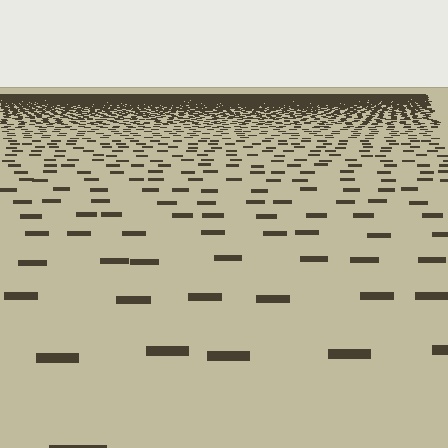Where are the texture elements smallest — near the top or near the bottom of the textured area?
Near the top.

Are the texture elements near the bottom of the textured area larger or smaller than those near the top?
Larger. Near the bottom, elements are closer to the viewer and appear at a bigger on-screen size.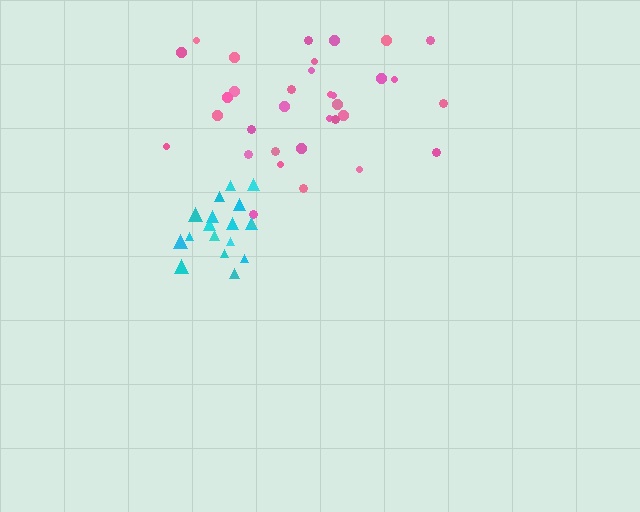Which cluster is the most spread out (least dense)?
Pink.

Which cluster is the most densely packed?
Cyan.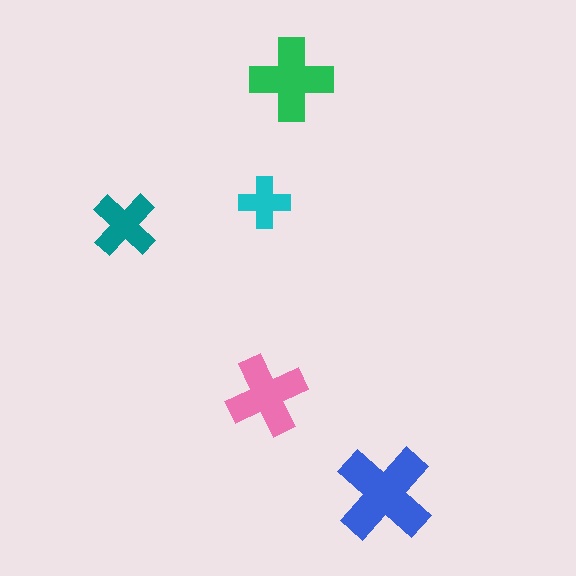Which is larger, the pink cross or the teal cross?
The pink one.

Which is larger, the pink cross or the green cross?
The green one.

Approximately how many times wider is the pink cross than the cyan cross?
About 1.5 times wider.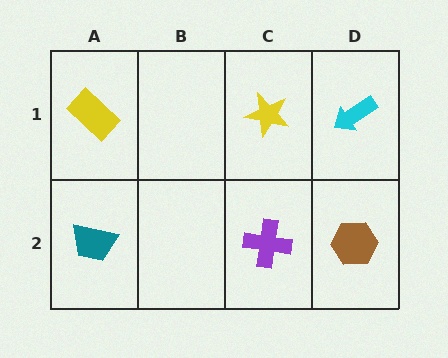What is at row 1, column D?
A cyan arrow.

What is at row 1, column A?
A yellow rectangle.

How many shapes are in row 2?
3 shapes.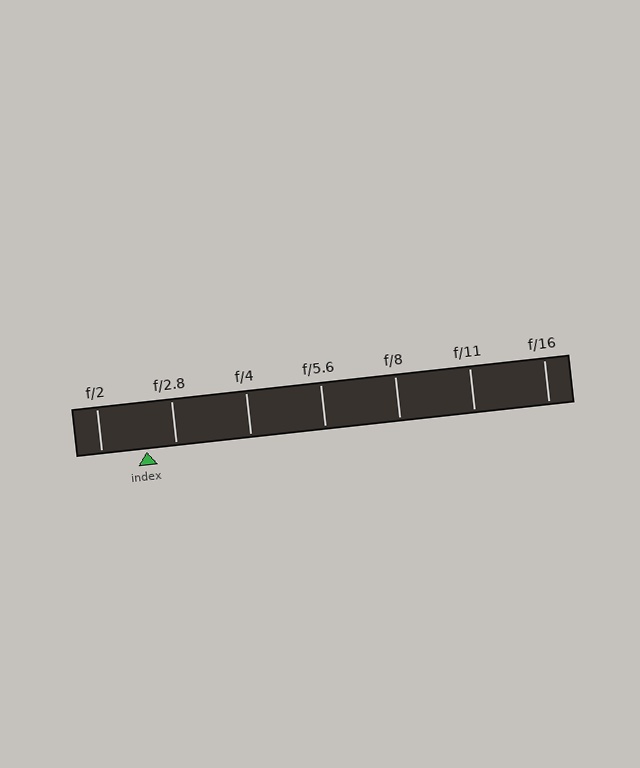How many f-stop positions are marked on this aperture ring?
There are 7 f-stop positions marked.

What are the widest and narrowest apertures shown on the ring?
The widest aperture shown is f/2 and the narrowest is f/16.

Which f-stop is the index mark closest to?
The index mark is closest to f/2.8.